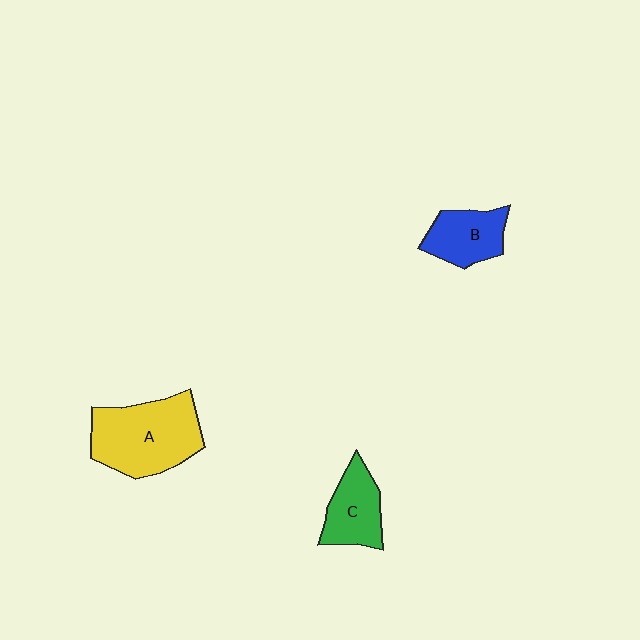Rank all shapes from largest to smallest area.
From largest to smallest: A (yellow), C (green), B (blue).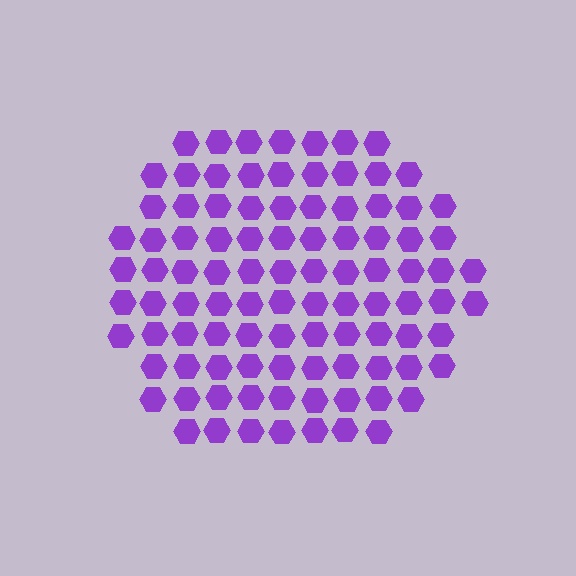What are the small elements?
The small elements are hexagons.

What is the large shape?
The large shape is a hexagon.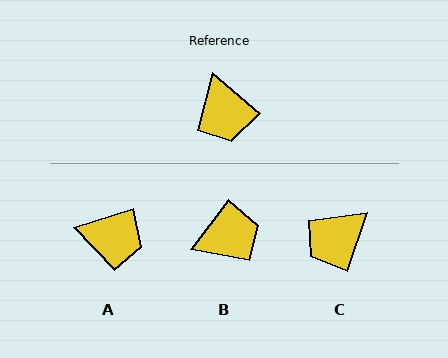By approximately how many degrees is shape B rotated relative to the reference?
Approximately 94 degrees counter-clockwise.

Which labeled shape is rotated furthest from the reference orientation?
B, about 94 degrees away.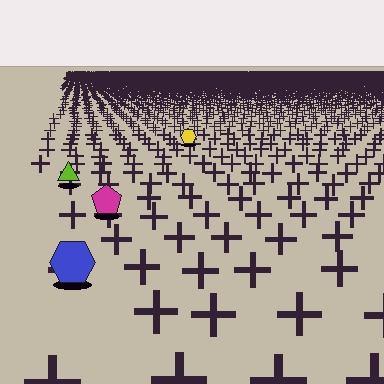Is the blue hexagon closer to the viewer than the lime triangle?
Yes. The blue hexagon is closer — you can tell from the texture gradient: the ground texture is coarser near it.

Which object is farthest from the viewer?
The yellow hexagon is farthest from the viewer. It appears smaller and the ground texture around it is denser.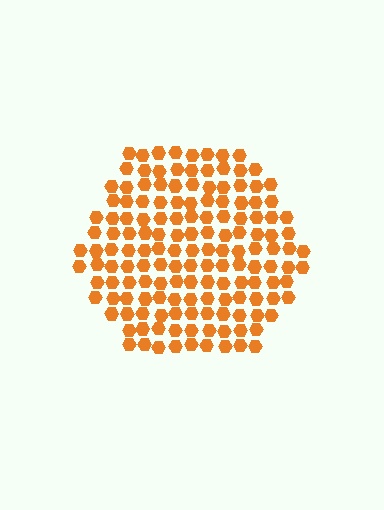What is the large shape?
The large shape is a hexagon.